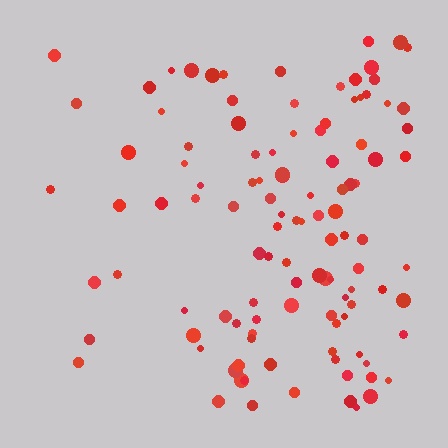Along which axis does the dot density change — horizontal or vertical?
Horizontal.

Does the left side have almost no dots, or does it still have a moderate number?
Still a moderate number, just noticeably fewer than the right.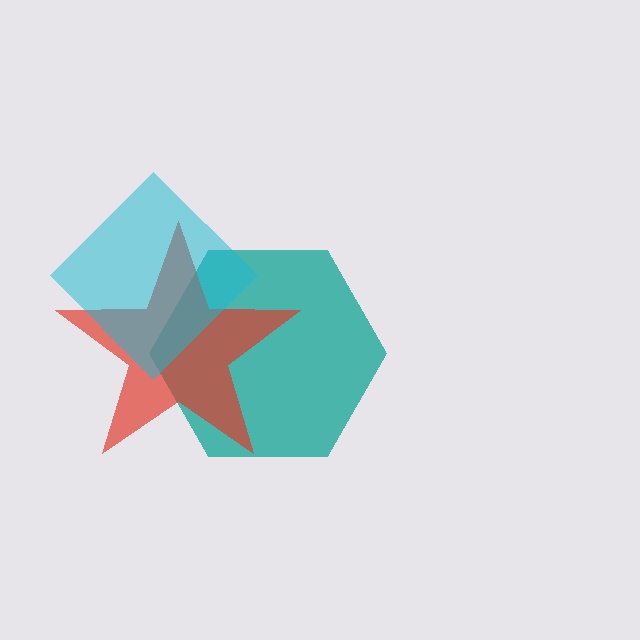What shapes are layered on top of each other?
The layered shapes are: a teal hexagon, a red star, a cyan diamond.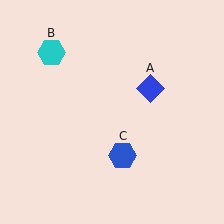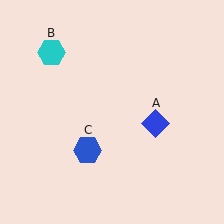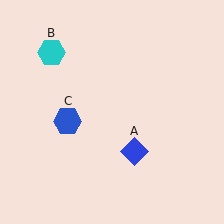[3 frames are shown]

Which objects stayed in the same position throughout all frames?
Cyan hexagon (object B) remained stationary.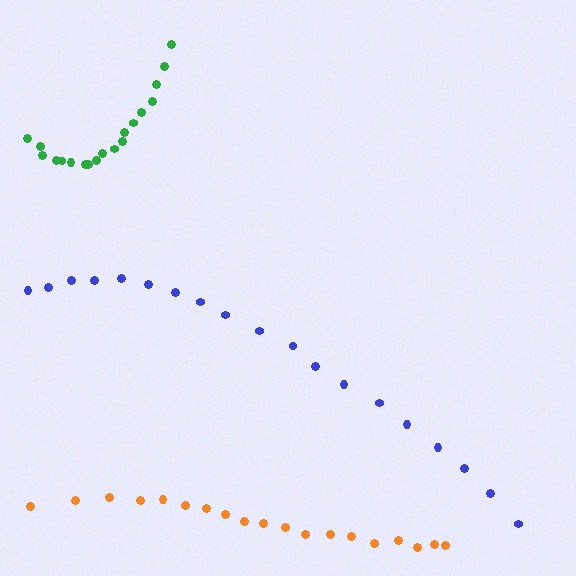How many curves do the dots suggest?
There are 3 distinct paths.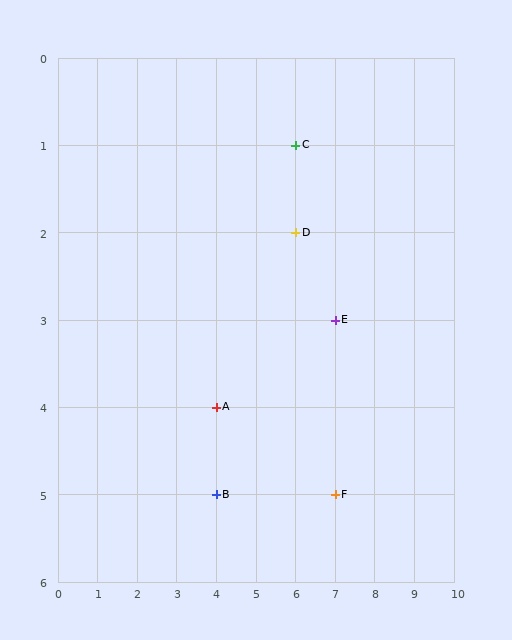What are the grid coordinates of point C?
Point C is at grid coordinates (6, 1).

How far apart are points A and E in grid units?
Points A and E are 3 columns and 1 row apart (about 3.2 grid units diagonally).